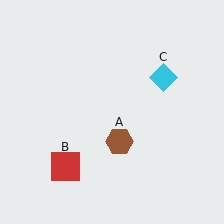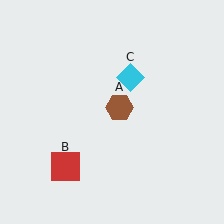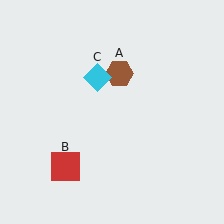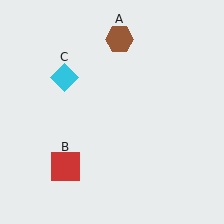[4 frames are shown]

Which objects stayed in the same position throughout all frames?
Red square (object B) remained stationary.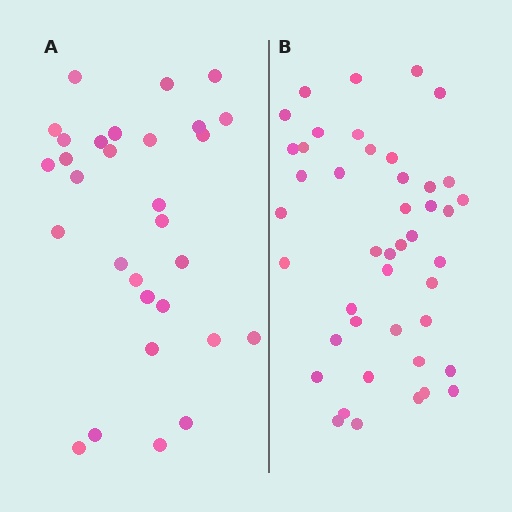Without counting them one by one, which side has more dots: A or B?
Region B (the right region) has more dots.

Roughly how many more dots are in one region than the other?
Region B has approximately 15 more dots than region A.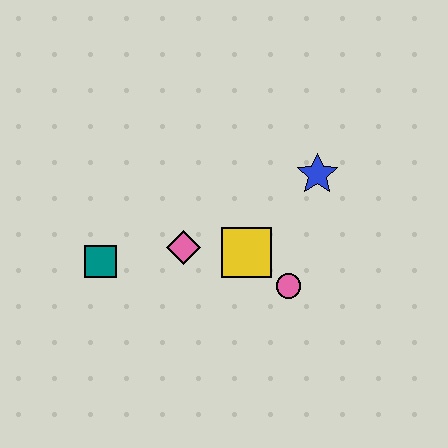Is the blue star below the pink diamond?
No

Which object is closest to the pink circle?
The yellow square is closest to the pink circle.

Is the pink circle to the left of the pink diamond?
No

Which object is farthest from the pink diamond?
The blue star is farthest from the pink diamond.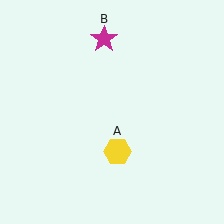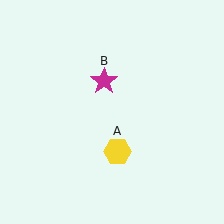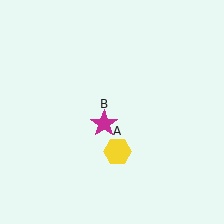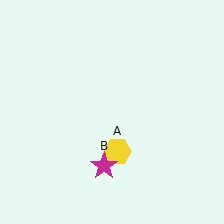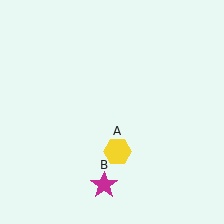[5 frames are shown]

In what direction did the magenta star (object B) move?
The magenta star (object B) moved down.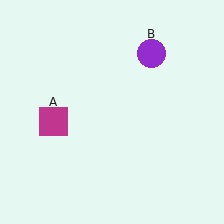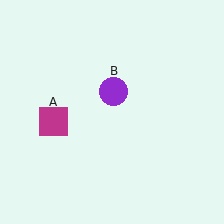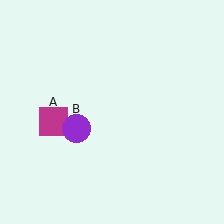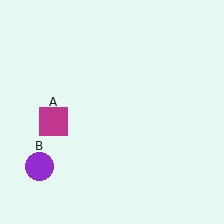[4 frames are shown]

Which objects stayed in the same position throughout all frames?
Magenta square (object A) remained stationary.